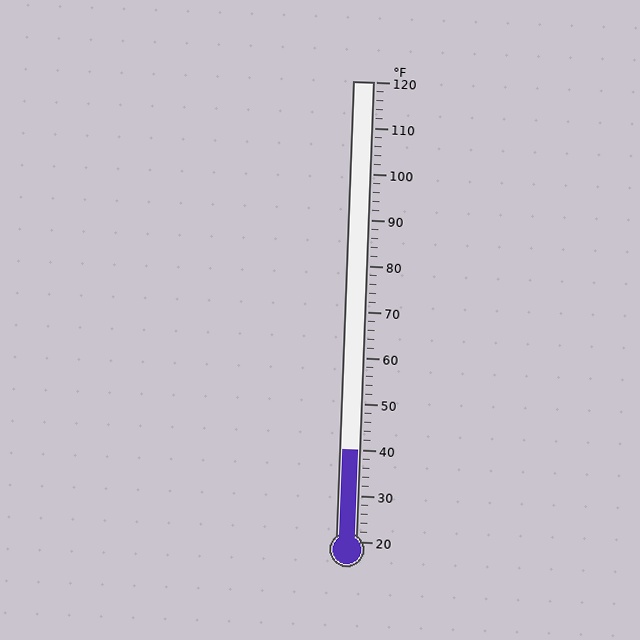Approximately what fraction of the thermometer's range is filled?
The thermometer is filled to approximately 20% of its range.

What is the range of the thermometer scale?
The thermometer scale ranges from 20°F to 120°F.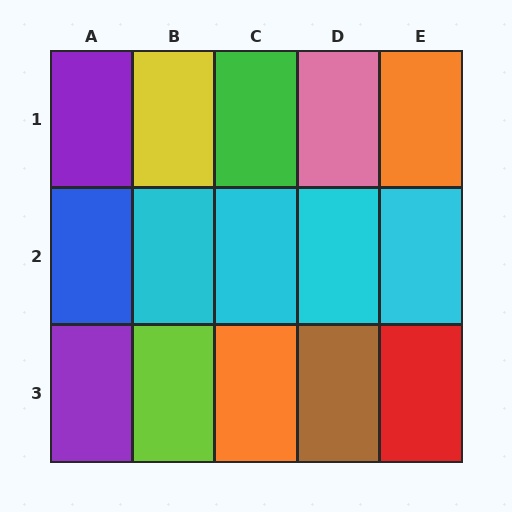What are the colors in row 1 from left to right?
Purple, yellow, green, pink, orange.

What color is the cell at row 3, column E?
Red.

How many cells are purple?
2 cells are purple.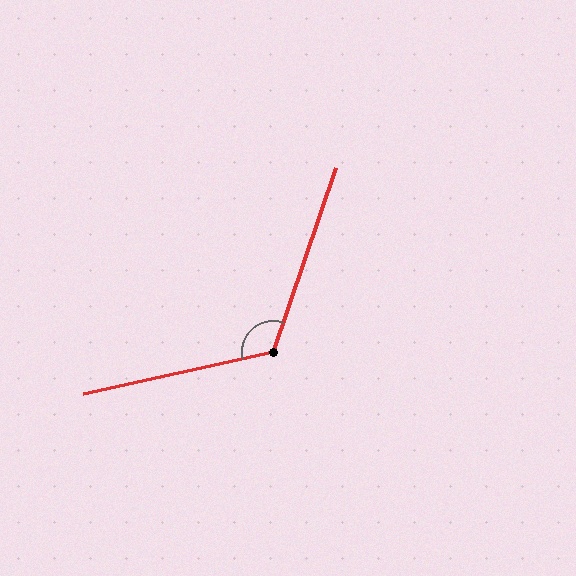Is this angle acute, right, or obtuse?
It is obtuse.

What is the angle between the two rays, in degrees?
Approximately 121 degrees.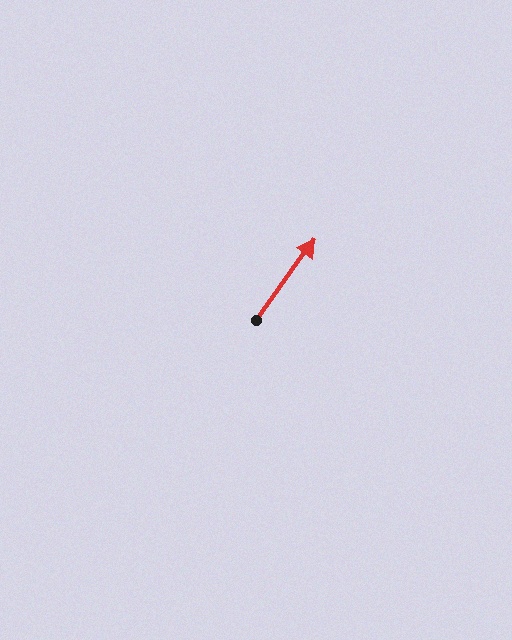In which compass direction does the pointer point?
Northeast.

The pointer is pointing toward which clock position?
Roughly 1 o'clock.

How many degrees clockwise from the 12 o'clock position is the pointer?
Approximately 36 degrees.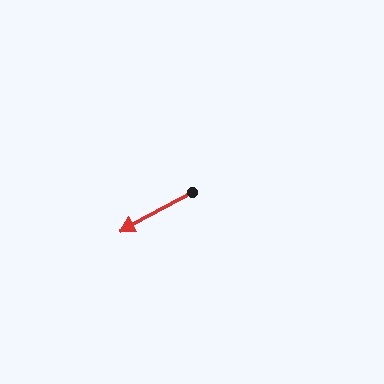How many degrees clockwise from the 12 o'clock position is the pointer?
Approximately 241 degrees.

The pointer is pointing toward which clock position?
Roughly 8 o'clock.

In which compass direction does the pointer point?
Southwest.